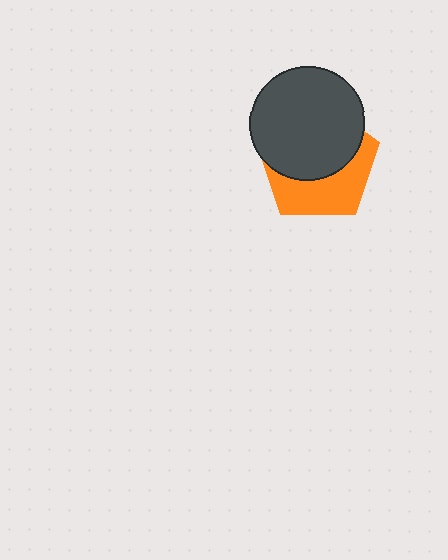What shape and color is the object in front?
The object in front is a dark gray circle.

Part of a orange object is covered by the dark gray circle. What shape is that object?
It is a pentagon.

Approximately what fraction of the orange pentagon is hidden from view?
Roughly 57% of the orange pentagon is hidden behind the dark gray circle.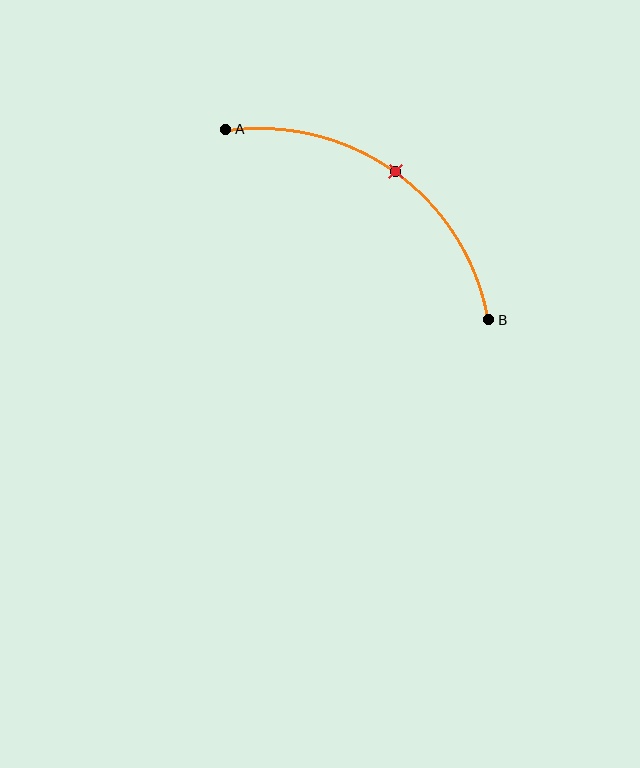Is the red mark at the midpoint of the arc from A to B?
Yes. The red mark lies on the arc at equal arc-length from both A and B — it is the arc midpoint.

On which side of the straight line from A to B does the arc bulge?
The arc bulges above and to the right of the straight line connecting A and B.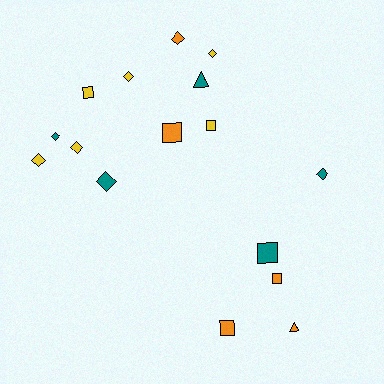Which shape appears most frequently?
Diamond, with 8 objects.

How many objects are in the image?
There are 16 objects.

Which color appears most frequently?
Yellow, with 6 objects.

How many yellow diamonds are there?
There are 4 yellow diamonds.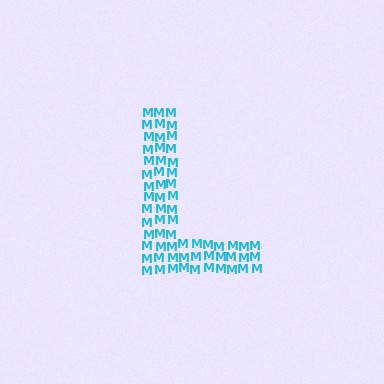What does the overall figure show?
The overall figure shows the letter L.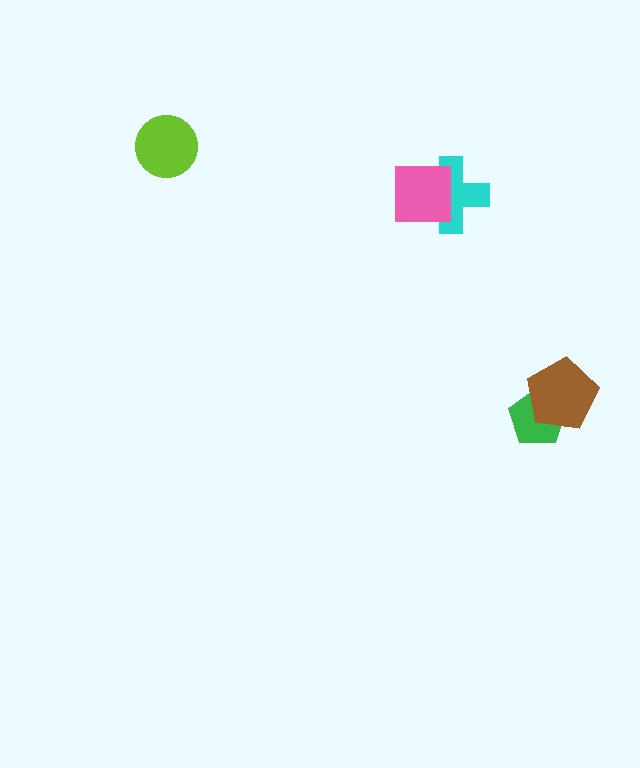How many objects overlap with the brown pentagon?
1 object overlaps with the brown pentagon.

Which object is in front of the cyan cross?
The pink square is in front of the cyan cross.